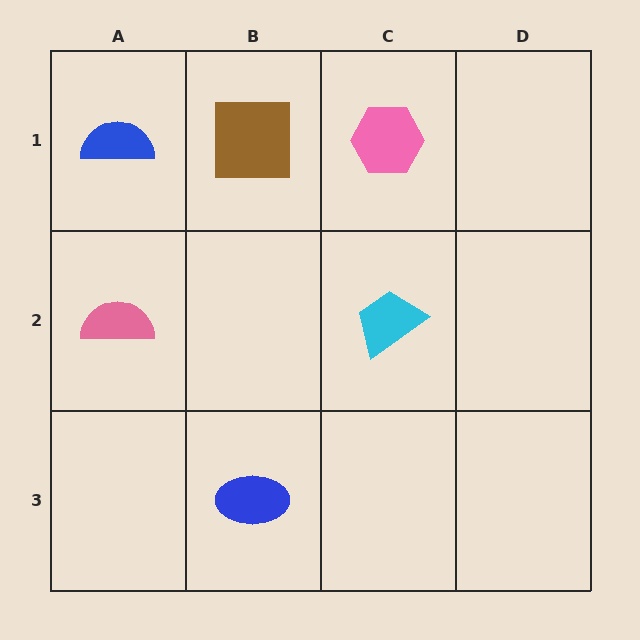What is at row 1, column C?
A pink hexagon.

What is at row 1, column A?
A blue semicircle.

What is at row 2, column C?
A cyan trapezoid.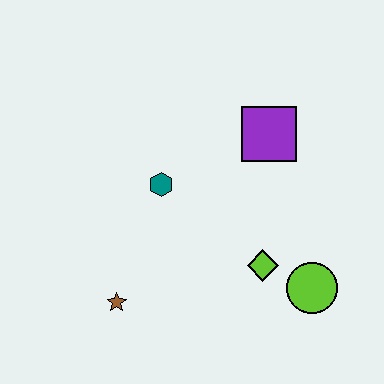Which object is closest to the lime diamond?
The lime circle is closest to the lime diamond.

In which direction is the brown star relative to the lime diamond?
The brown star is to the left of the lime diamond.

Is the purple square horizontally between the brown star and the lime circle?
Yes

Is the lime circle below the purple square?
Yes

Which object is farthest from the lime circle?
The brown star is farthest from the lime circle.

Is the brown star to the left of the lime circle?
Yes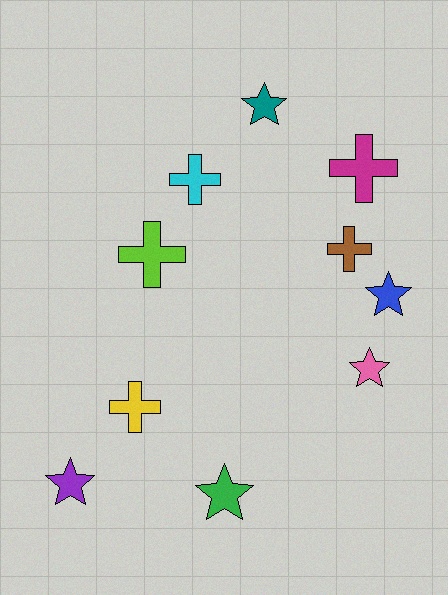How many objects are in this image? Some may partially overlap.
There are 10 objects.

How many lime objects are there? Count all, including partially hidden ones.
There is 1 lime object.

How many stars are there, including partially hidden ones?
There are 5 stars.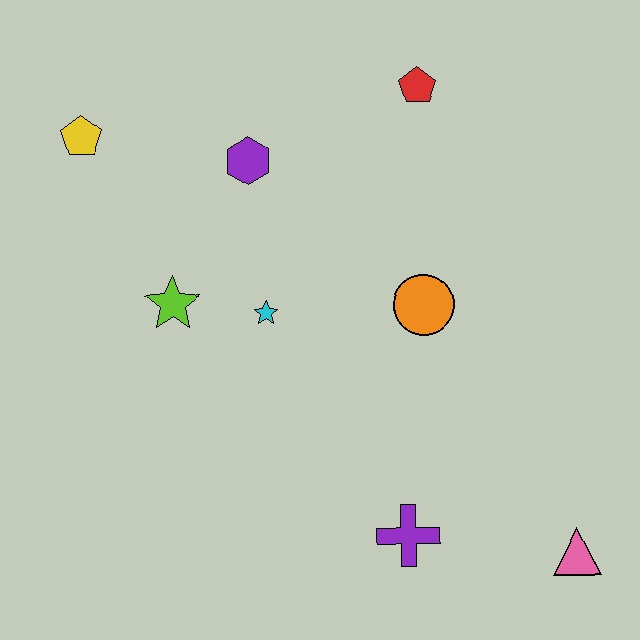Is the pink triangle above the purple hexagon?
No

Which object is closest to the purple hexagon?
The cyan star is closest to the purple hexagon.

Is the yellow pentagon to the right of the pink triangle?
No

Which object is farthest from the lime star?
The pink triangle is farthest from the lime star.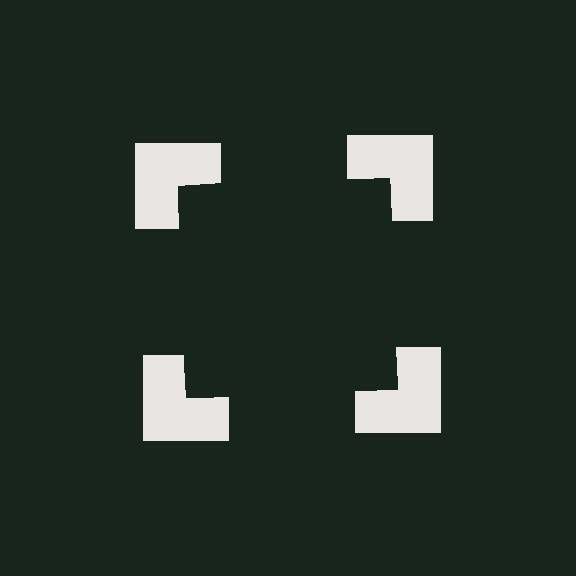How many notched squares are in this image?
There are 4 — one at each vertex of the illusory square.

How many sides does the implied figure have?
4 sides.